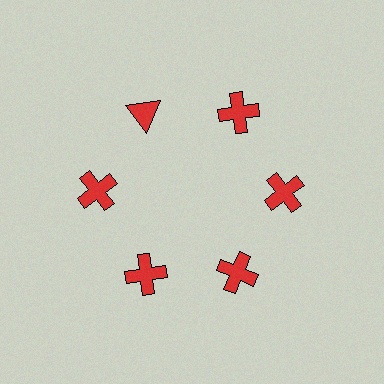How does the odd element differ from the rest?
It has a different shape: triangle instead of cross.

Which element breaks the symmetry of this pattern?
The red triangle at roughly the 11 o'clock position breaks the symmetry. All other shapes are red crosses.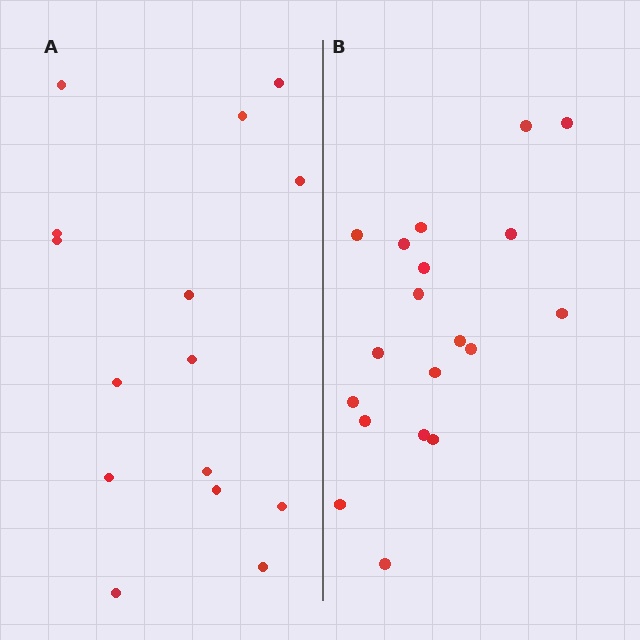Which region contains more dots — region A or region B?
Region B (the right region) has more dots.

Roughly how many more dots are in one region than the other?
Region B has about 4 more dots than region A.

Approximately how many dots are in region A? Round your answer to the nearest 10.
About 20 dots. (The exact count is 15, which rounds to 20.)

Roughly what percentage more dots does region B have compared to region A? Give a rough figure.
About 25% more.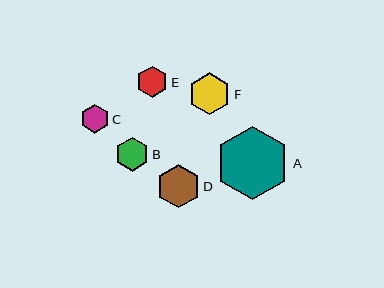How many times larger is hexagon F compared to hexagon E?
Hexagon F is approximately 1.3 times the size of hexagon E.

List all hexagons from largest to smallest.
From largest to smallest: A, D, F, B, E, C.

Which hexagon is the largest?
Hexagon A is the largest with a size of approximately 73 pixels.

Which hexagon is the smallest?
Hexagon C is the smallest with a size of approximately 29 pixels.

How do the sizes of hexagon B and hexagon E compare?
Hexagon B and hexagon E are approximately the same size.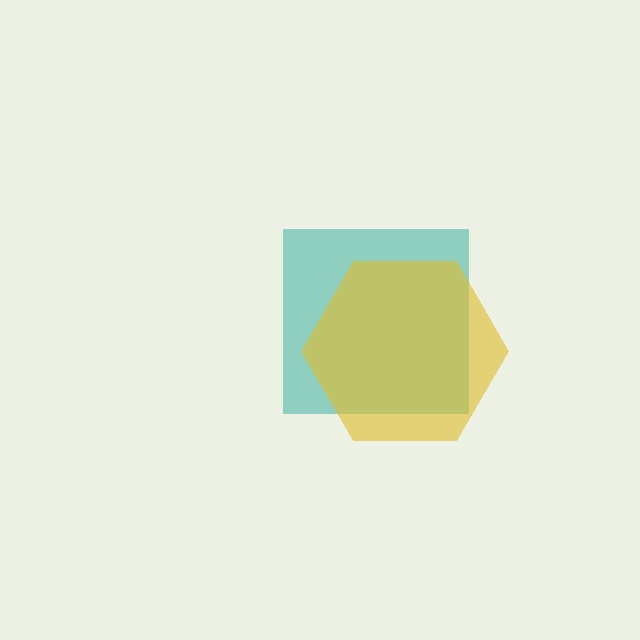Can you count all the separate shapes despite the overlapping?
Yes, there are 2 separate shapes.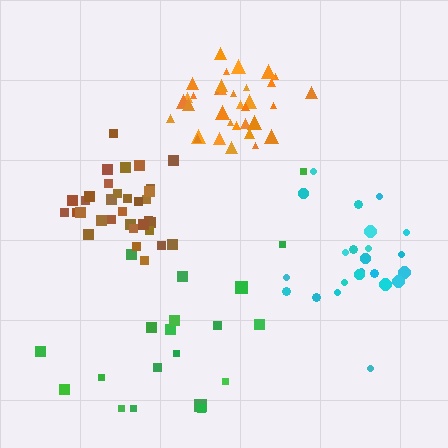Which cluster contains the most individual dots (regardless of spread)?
Orange (34).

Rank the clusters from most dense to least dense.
orange, brown, cyan, green.